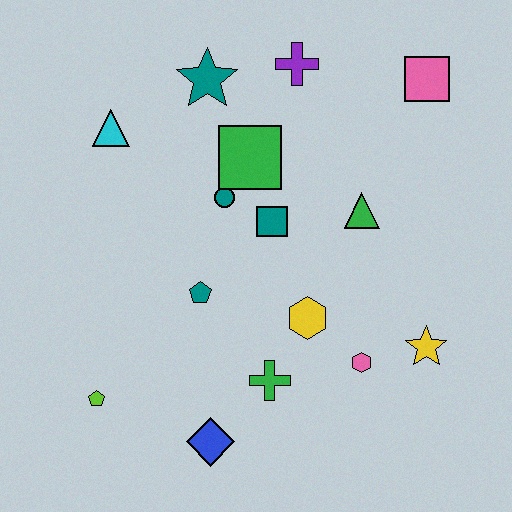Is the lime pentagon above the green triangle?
No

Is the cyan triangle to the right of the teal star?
No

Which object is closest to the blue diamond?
The green cross is closest to the blue diamond.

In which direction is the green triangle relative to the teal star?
The green triangle is to the right of the teal star.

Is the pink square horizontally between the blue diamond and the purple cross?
No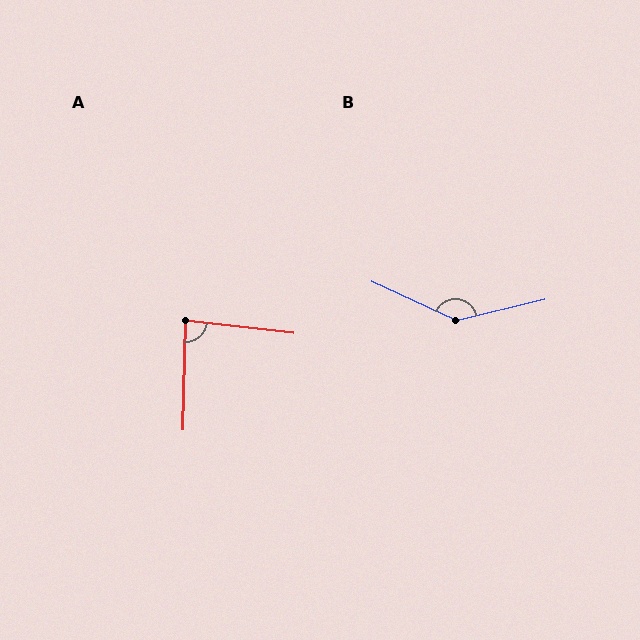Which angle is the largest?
B, at approximately 142 degrees.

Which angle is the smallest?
A, at approximately 85 degrees.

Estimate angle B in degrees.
Approximately 142 degrees.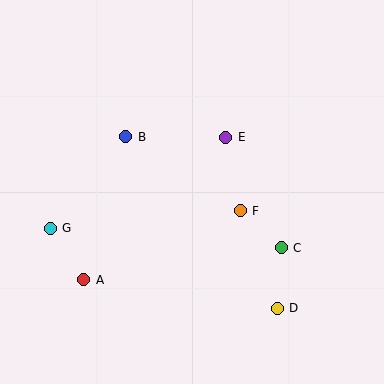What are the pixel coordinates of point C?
Point C is at (281, 248).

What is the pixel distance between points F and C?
The distance between F and C is 56 pixels.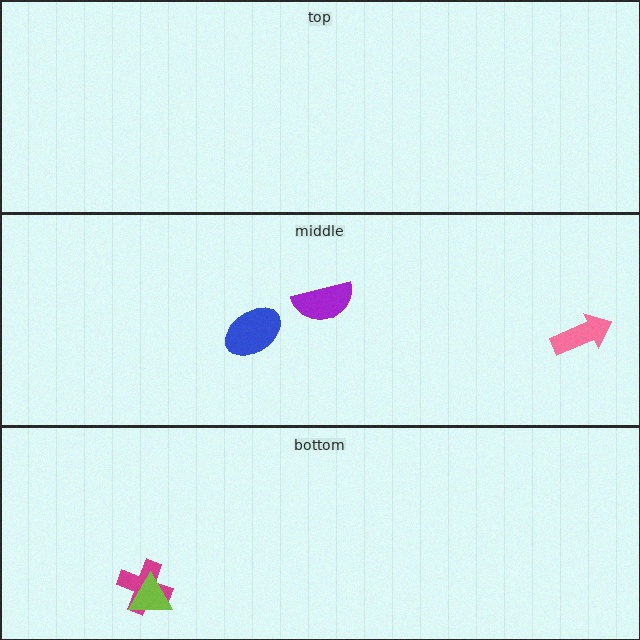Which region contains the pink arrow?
The middle region.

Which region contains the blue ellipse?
The middle region.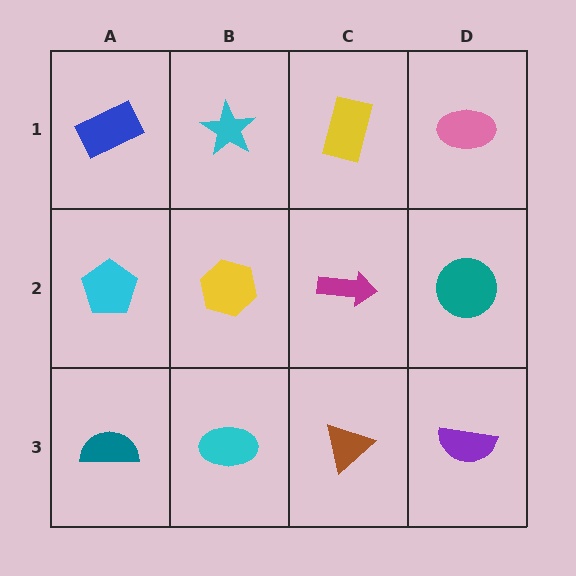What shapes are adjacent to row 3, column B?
A yellow hexagon (row 2, column B), a teal semicircle (row 3, column A), a brown triangle (row 3, column C).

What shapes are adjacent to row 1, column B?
A yellow hexagon (row 2, column B), a blue rectangle (row 1, column A), a yellow rectangle (row 1, column C).